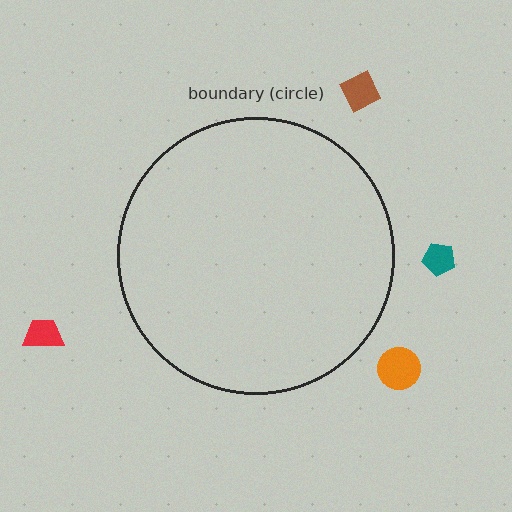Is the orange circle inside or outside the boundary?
Outside.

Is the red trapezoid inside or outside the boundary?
Outside.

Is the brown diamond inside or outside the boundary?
Outside.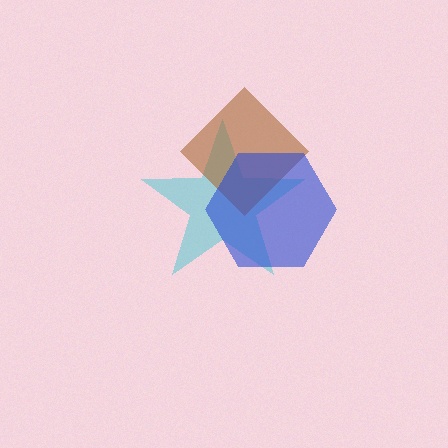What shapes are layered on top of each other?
The layered shapes are: a cyan star, a brown diamond, a blue hexagon.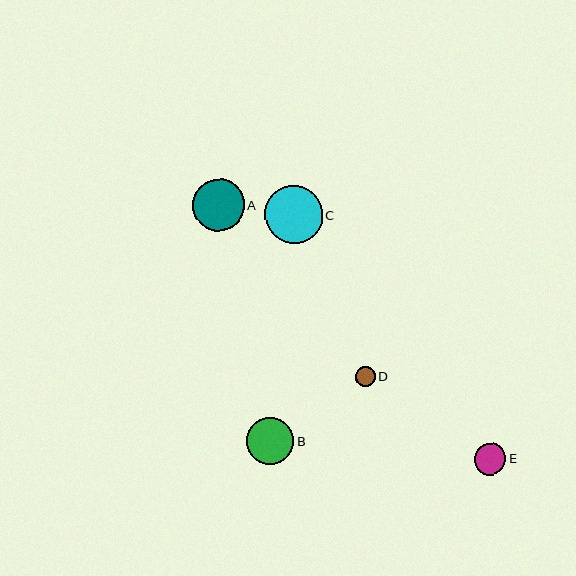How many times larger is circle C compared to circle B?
Circle C is approximately 1.2 times the size of circle B.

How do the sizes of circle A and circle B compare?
Circle A and circle B are approximately the same size.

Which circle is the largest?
Circle C is the largest with a size of approximately 58 pixels.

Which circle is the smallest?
Circle D is the smallest with a size of approximately 19 pixels.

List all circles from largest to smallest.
From largest to smallest: C, A, B, E, D.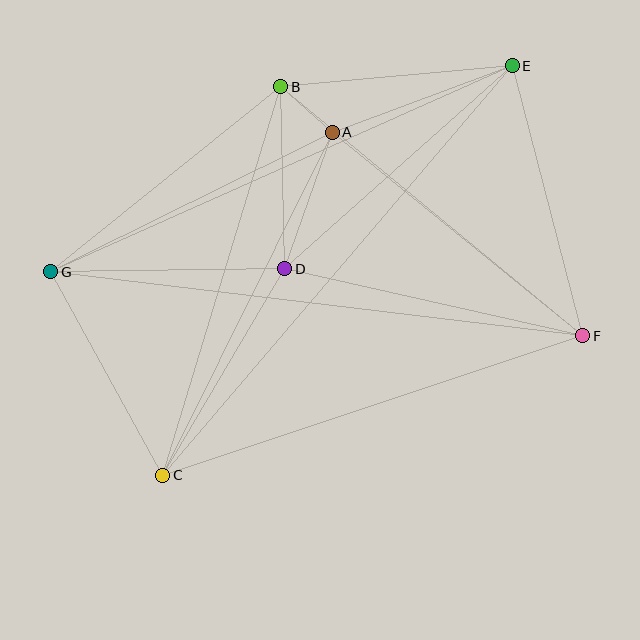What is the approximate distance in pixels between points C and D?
The distance between C and D is approximately 240 pixels.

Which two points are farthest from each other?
Points C and E are farthest from each other.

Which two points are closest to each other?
Points A and B are closest to each other.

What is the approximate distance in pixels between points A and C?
The distance between A and C is approximately 382 pixels.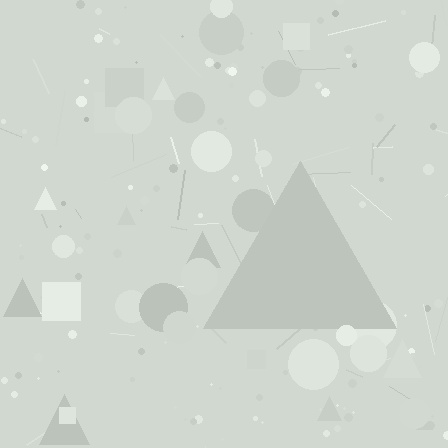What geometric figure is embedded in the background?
A triangle is embedded in the background.